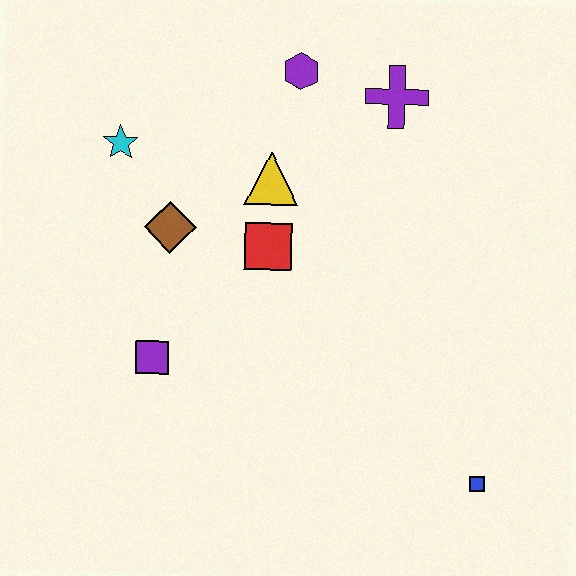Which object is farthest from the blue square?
The cyan star is farthest from the blue square.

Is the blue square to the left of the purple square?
No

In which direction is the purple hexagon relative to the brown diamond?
The purple hexagon is above the brown diamond.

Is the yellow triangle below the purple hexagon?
Yes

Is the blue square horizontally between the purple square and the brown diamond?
No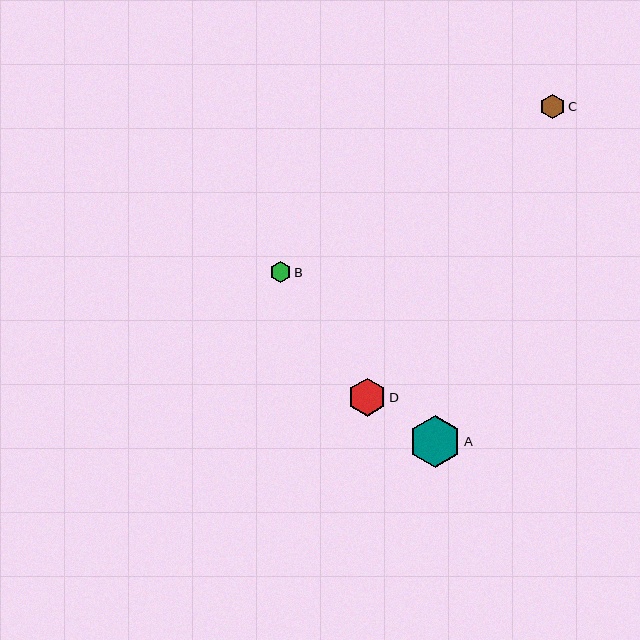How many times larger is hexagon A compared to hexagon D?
Hexagon A is approximately 1.3 times the size of hexagon D.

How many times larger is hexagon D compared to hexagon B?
Hexagon D is approximately 1.8 times the size of hexagon B.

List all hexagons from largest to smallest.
From largest to smallest: A, D, C, B.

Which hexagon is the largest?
Hexagon A is the largest with a size of approximately 51 pixels.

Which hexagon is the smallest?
Hexagon B is the smallest with a size of approximately 21 pixels.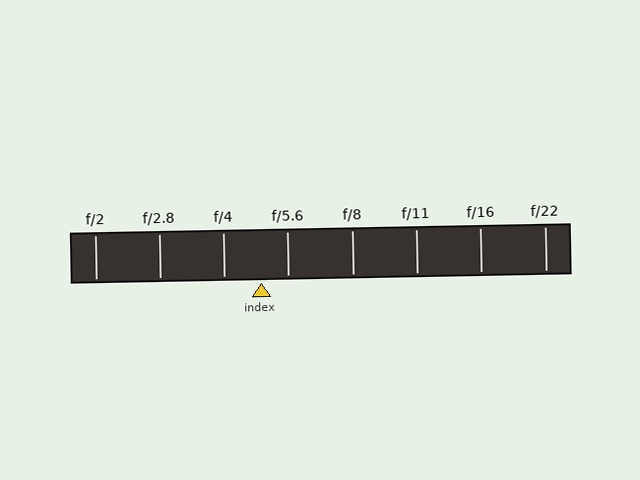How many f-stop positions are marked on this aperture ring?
There are 8 f-stop positions marked.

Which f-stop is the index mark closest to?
The index mark is closest to f/5.6.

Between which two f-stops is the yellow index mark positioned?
The index mark is between f/4 and f/5.6.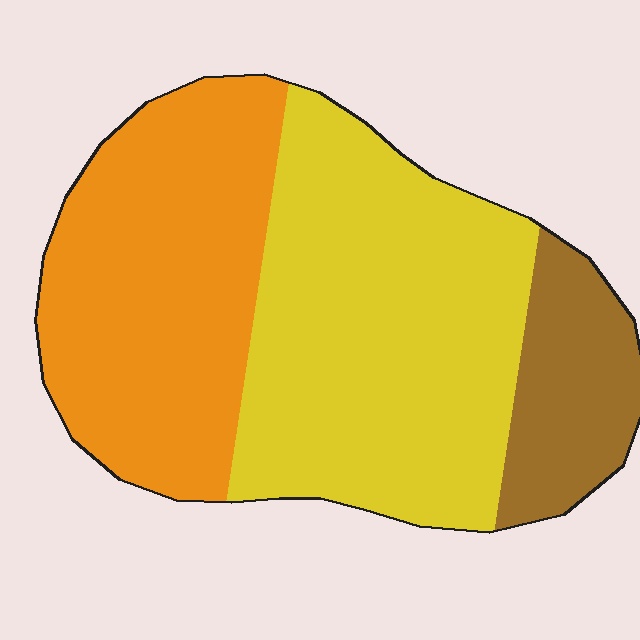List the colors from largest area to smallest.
From largest to smallest: yellow, orange, brown.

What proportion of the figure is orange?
Orange covers about 40% of the figure.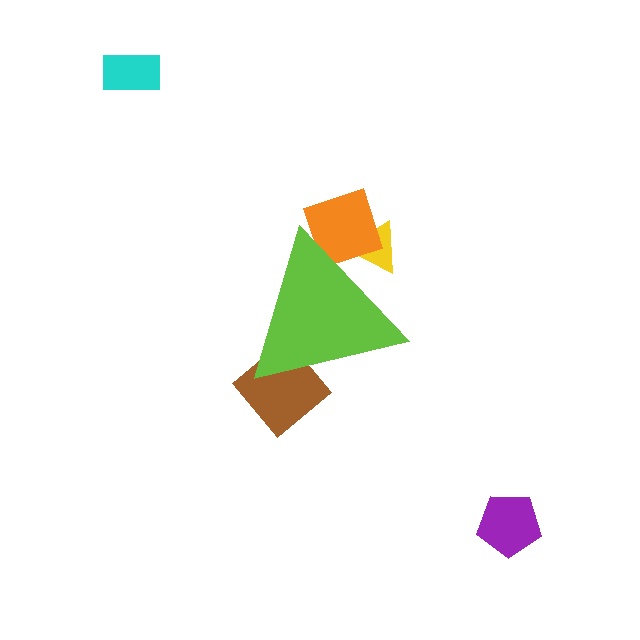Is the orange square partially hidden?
Yes, the orange square is partially hidden behind the lime triangle.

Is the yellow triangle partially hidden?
Yes, the yellow triangle is partially hidden behind the lime triangle.